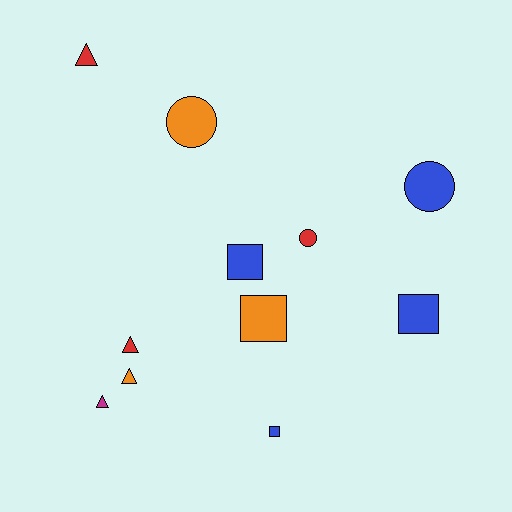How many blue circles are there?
There is 1 blue circle.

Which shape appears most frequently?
Triangle, with 4 objects.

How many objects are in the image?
There are 11 objects.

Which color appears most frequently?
Blue, with 4 objects.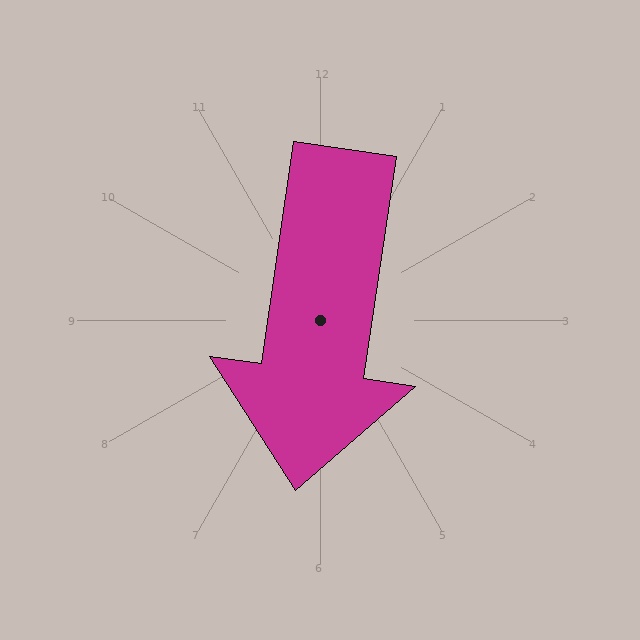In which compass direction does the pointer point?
South.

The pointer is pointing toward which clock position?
Roughly 6 o'clock.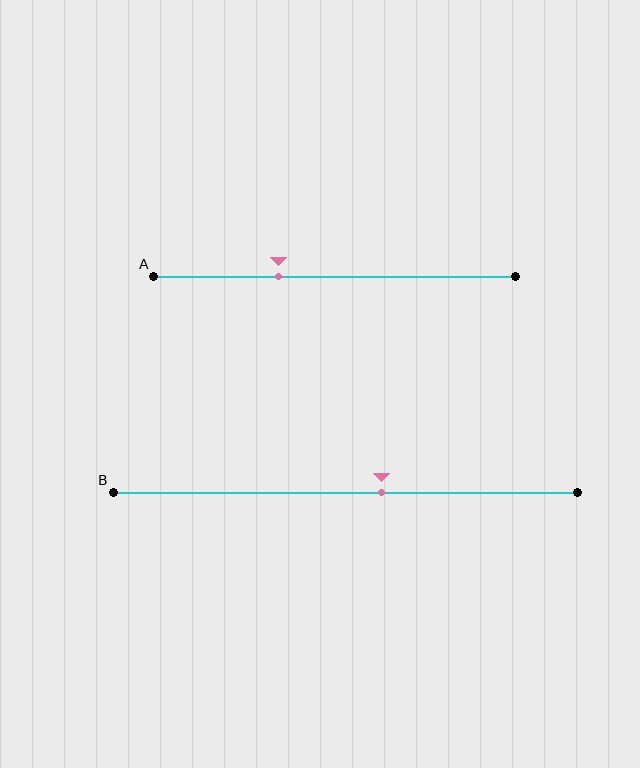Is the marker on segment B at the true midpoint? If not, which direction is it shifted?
No, the marker on segment B is shifted to the right by about 8% of the segment length.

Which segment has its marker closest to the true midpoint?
Segment B has its marker closest to the true midpoint.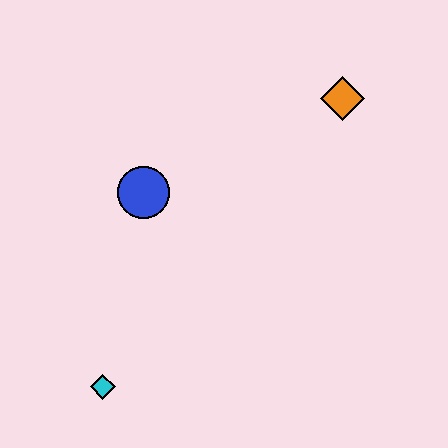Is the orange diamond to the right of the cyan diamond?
Yes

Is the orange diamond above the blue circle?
Yes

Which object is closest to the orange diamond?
The blue circle is closest to the orange diamond.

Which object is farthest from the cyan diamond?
The orange diamond is farthest from the cyan diamond.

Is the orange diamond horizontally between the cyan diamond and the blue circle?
No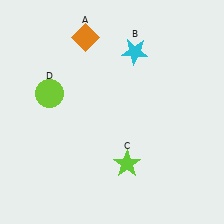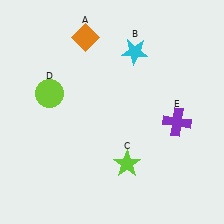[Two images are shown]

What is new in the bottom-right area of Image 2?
A purple cross (E) was added in the bottom-right area of Image 2.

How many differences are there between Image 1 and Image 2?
There is 1 difference between the two images.